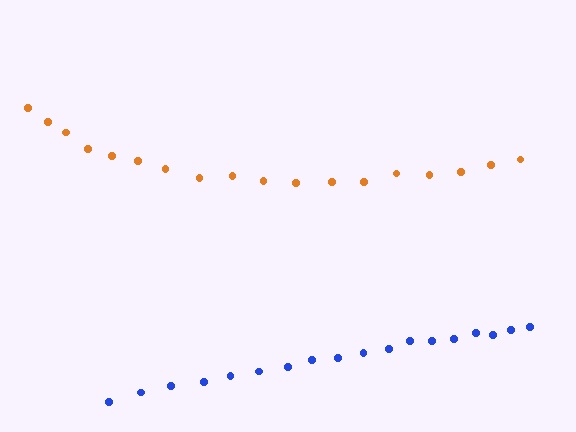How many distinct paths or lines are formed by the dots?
There are 2 distinct paths.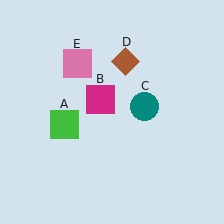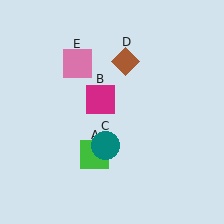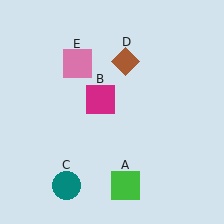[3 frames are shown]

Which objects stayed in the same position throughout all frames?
Magenta square (object B) and brown diamond (object D) and pink square (object E) remained stationary.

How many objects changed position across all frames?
2 objects changed position: green square (object A), teal circle (object C).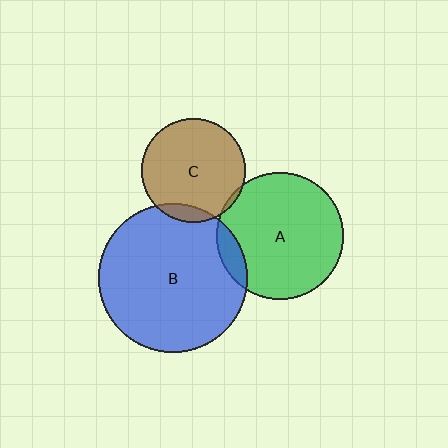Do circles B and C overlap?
Yes.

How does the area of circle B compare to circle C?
Approximately 2.1 times.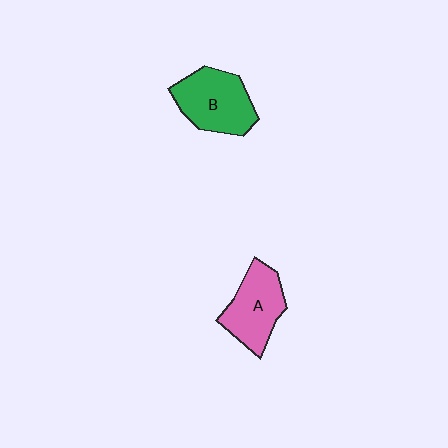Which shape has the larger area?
Shape B (green).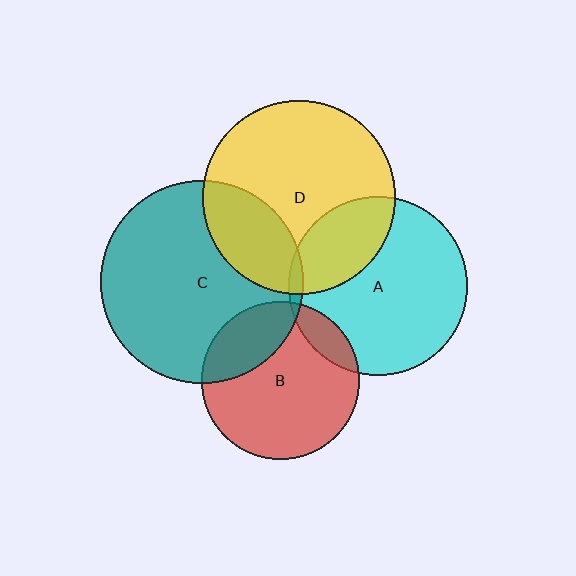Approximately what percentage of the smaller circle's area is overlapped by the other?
Approximately 25%.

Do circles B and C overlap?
Yes.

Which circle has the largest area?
Circle C (teal).